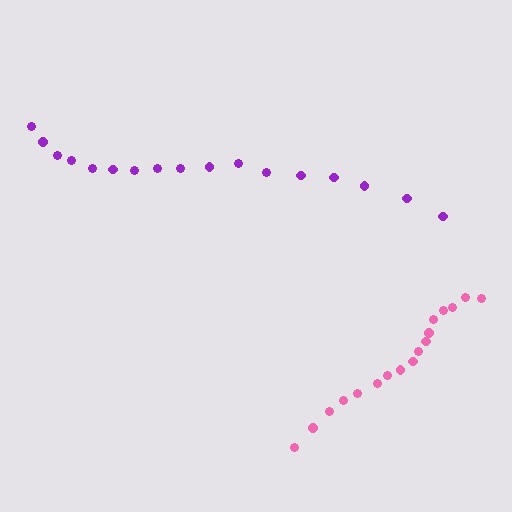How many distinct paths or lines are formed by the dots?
There are 2 distinct paths.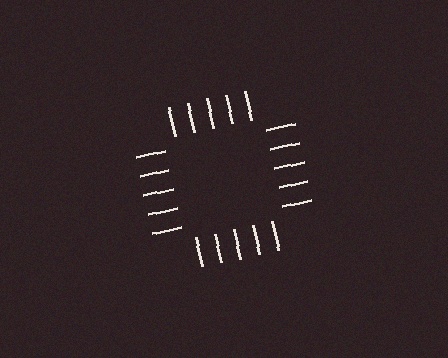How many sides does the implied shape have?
4 sides — the line-ends trace a square.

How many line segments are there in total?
20 — 5 along each of the 4 edges.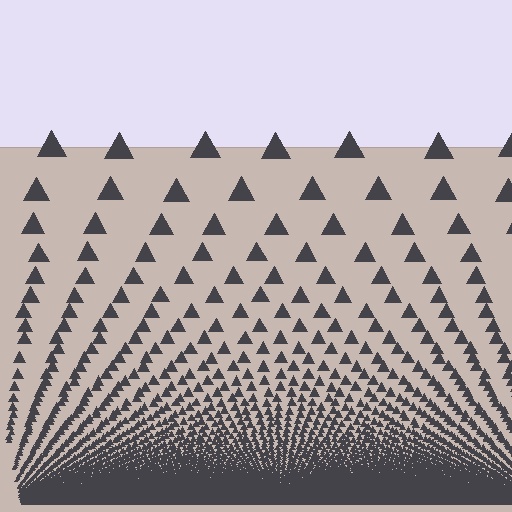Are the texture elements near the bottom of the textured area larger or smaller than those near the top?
Smaller. The gradient is inverted — elements near the bottom are smaller and denser.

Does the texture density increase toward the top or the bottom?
Density increases toward the bottom.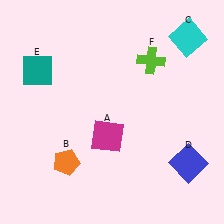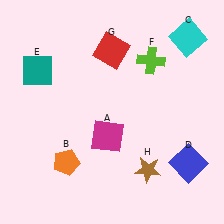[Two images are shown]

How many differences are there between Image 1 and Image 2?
There are 2 differences between the two images.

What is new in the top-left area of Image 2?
A red square (G) was added in the top-left area of Image 2.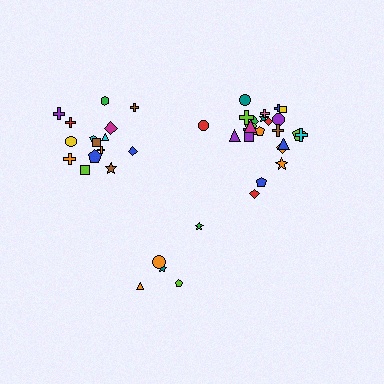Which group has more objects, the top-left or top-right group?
The top-right group.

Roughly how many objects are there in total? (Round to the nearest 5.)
Roughly 45 objects in total.